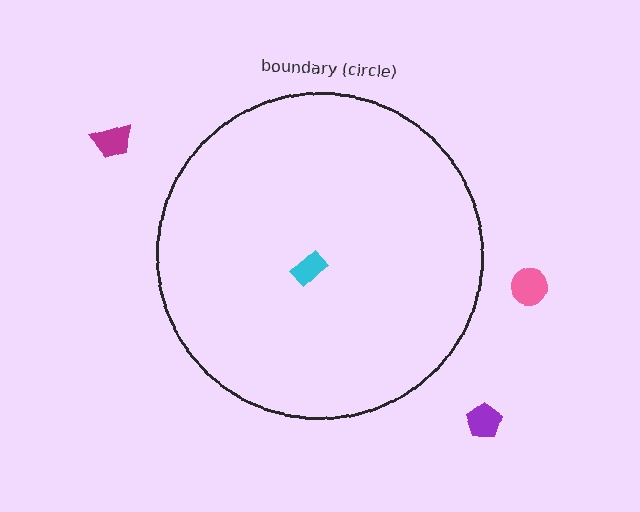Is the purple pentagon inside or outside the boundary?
Outside.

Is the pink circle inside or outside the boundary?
Outside.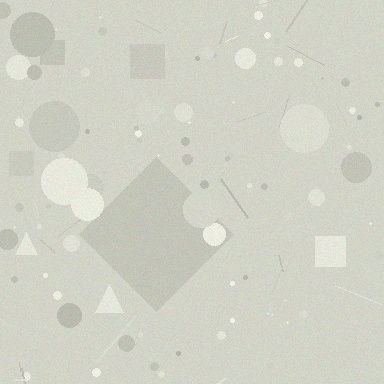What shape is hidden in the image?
A diamond is hidden in the image.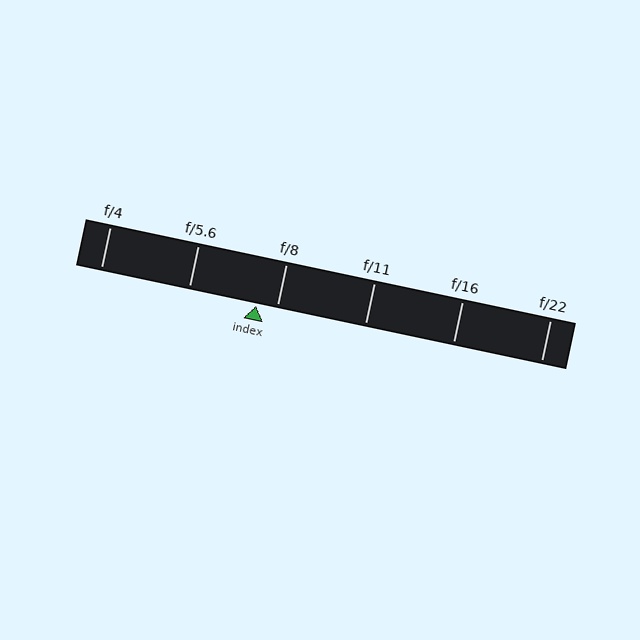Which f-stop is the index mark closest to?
The index mark is closest to f/8.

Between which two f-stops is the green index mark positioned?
The index mark is between f/5.6 and f/8.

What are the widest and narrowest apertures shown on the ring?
The widest aperture shown is f/4 and the narrowest is f/22.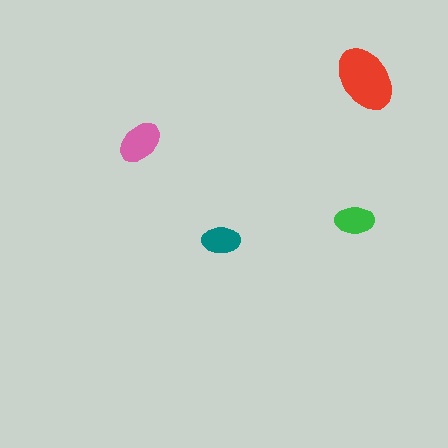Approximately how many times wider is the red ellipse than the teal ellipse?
About 1.5 times wider.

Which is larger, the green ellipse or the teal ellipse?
The green one.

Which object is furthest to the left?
The pink ellipse is leftmost.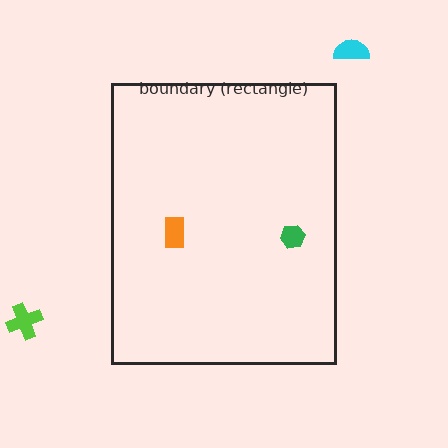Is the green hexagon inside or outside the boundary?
Inside.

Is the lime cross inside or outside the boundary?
Outside.